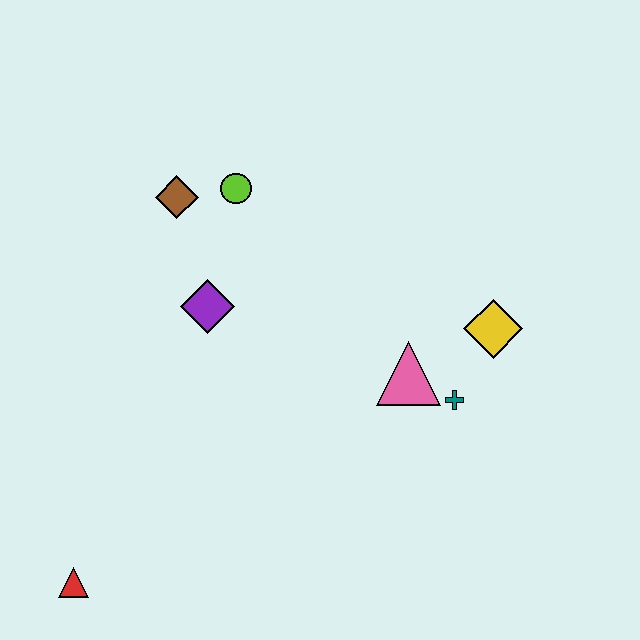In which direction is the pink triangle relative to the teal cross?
The pink triangle is to the left of the teal cross.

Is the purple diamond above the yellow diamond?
Yes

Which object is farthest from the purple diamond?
The red triangle is farthest from the purple diamond.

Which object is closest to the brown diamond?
The lime circle is closest to the brown diamond.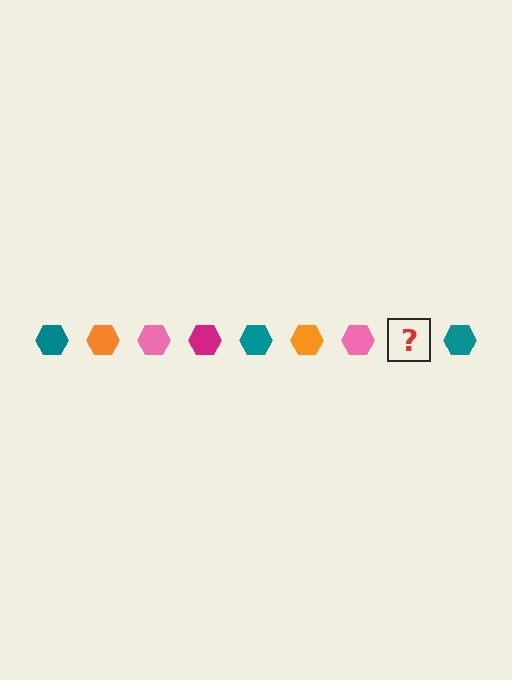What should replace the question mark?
The question mark should be replaced with a magenta hexagon.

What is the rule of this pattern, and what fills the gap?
The rule is that the pattern cycles through teal, orange, pink, magenta hexagons. The gap should be filled with a magenta hexagon.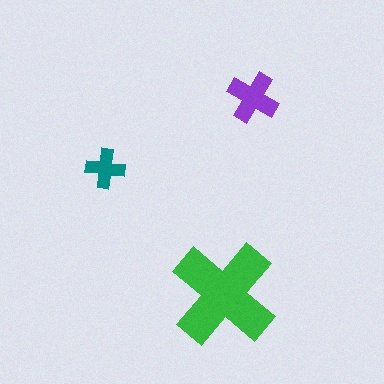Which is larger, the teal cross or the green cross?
The green one.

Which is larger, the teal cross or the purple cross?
The purple one.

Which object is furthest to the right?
The purple cross is rightmost.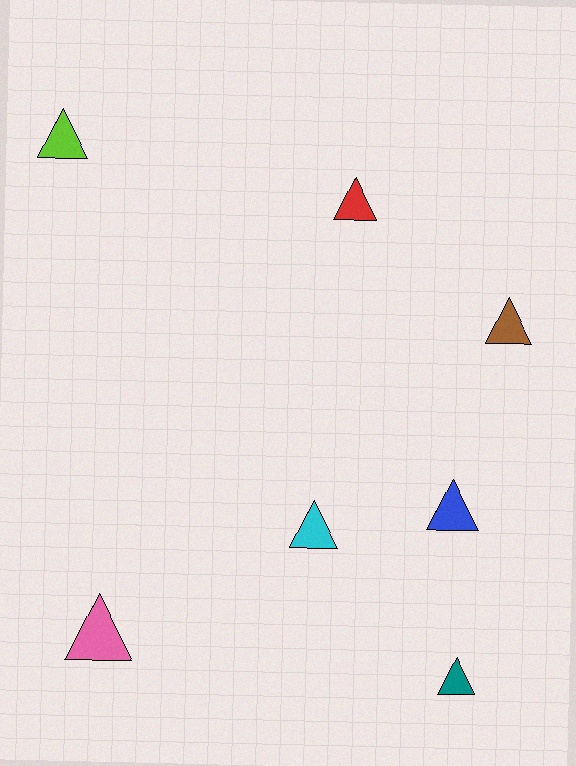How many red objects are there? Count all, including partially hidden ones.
There is 1 red object.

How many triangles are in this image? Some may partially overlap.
There are 7 triangles.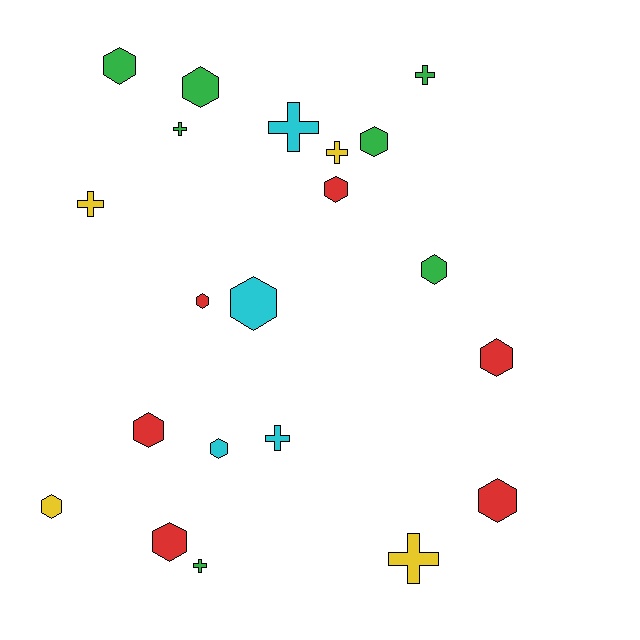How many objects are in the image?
There are 21 objects.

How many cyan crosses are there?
There are 2 cyan crosses.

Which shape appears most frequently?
Hexagon, with 13 objects.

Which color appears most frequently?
Green, with 7 objects.